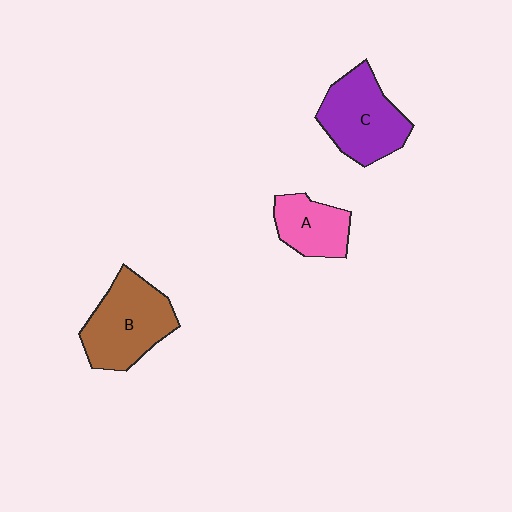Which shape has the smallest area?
Shape A (pink).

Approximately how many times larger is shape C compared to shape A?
Approximately 1.6 times.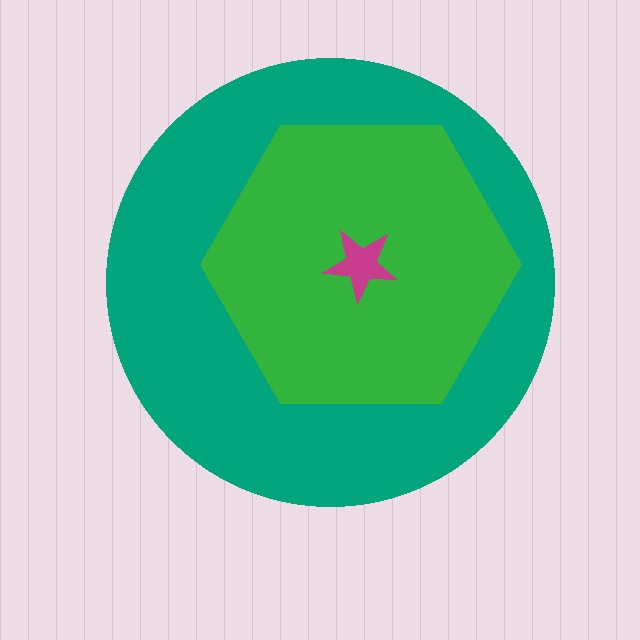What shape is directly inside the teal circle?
The green hexagon.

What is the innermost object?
The magenta star.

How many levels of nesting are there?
3.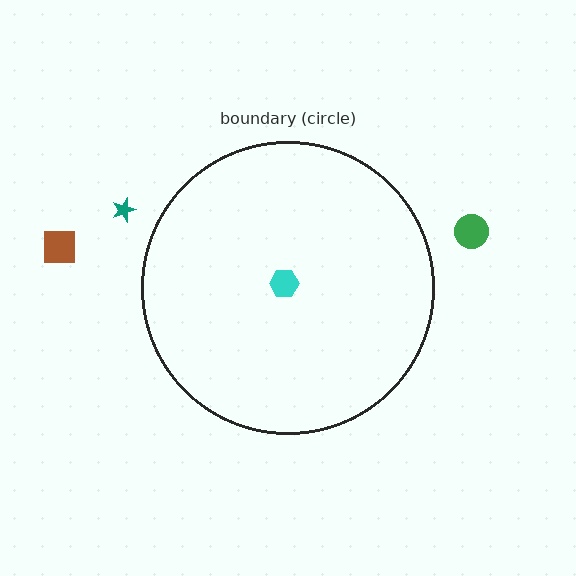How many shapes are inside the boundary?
1 inside, 3 outside.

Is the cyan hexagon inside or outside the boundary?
Inside.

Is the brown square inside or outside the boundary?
Outside.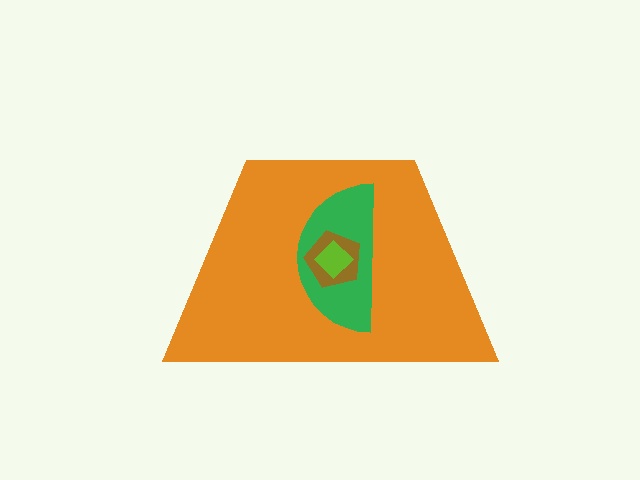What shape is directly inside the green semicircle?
The brown pentagon.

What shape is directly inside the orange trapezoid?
The green semicircle.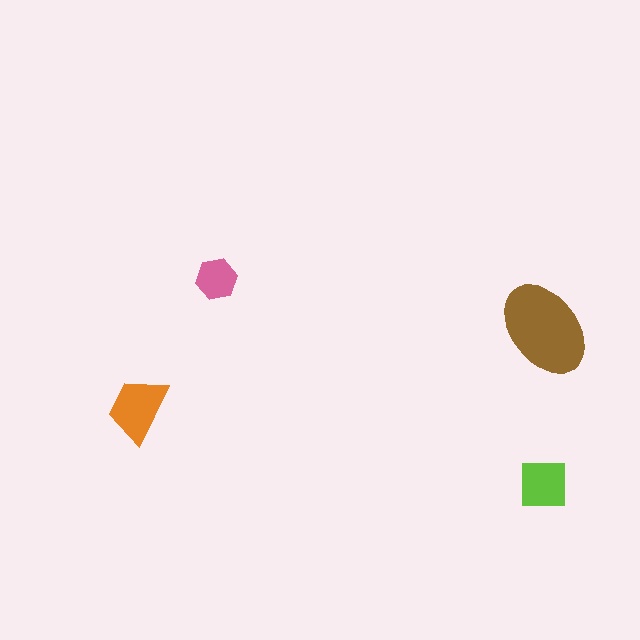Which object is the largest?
The brown ellipse.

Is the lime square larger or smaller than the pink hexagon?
Larger.